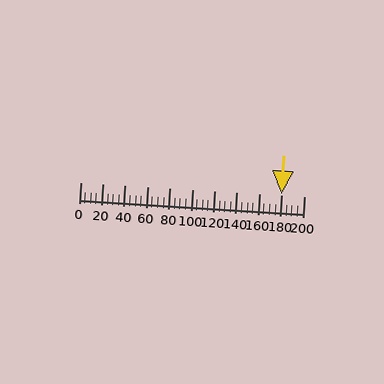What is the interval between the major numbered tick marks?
The major tick marks are spaced 20 units apart.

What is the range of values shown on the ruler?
The ruler shows values from 0 to 200.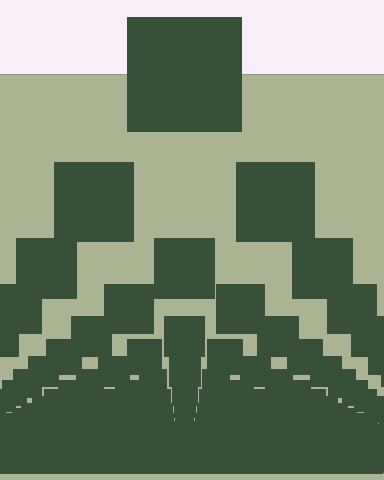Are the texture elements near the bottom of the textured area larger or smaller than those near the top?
Smaller. The gradient is inverted — elements near the bottom are smaller and denser.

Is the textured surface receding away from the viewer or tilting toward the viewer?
The surface appears to tilt toward the viewer. Texture elements get larger and sparser toward the top.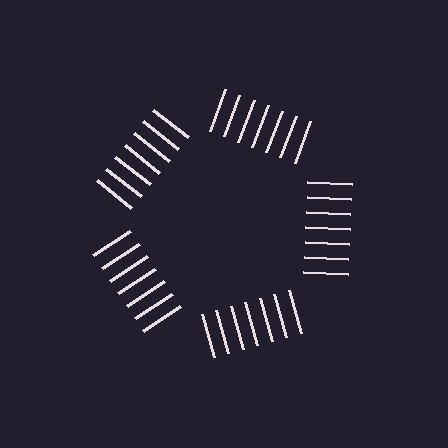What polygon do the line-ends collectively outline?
An illusory pentagon — the line segments terminate on its edges but no continuous stroke is drawn.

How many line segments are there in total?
35 — 7 along each of the 5 edges.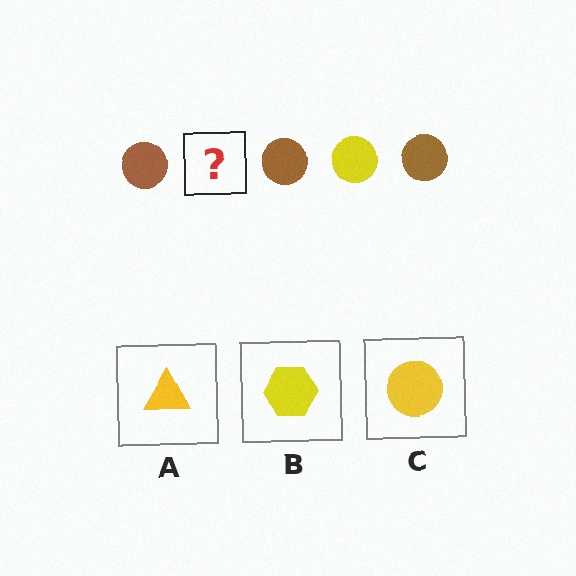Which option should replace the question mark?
Option C.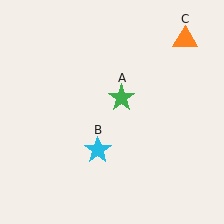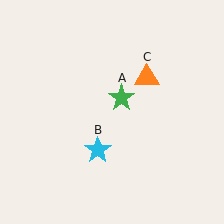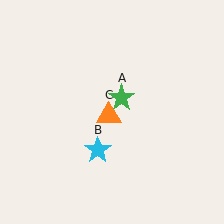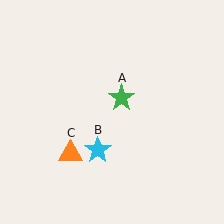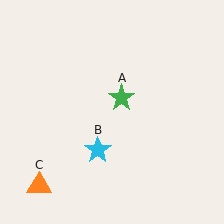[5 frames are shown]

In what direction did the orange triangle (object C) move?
The orange triangle (object C) moved down and to the left.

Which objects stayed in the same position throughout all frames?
Green star (object A) and cyan star (object B) remained stationary.